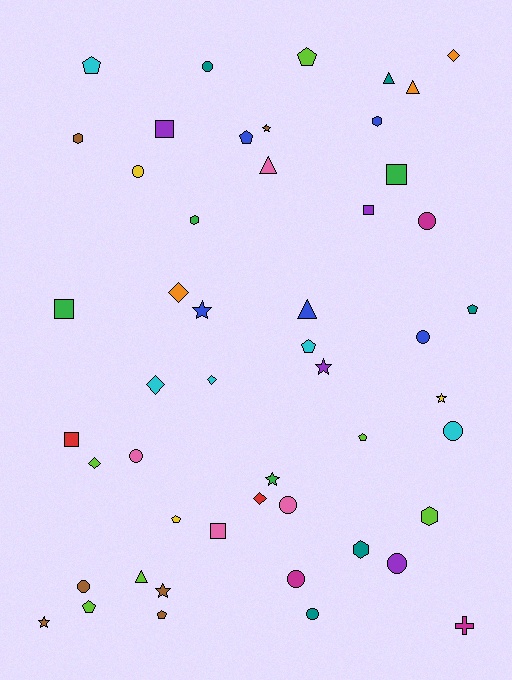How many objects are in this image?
There are 50 objects.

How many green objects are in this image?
There are 4 green objects.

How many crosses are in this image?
There is 1 cross.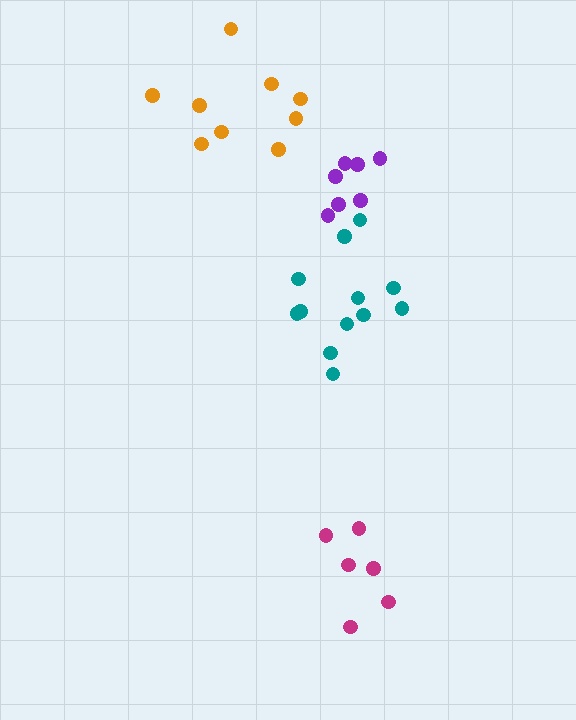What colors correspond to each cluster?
The clusters are colored: magenta, teal, orange, purple.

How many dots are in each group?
Group 1: 6 dots, Group 2: 12 dots, Group 3: 9 dots, Group 4: 7 dots (34 total).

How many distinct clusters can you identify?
There are 4 distinct clusters.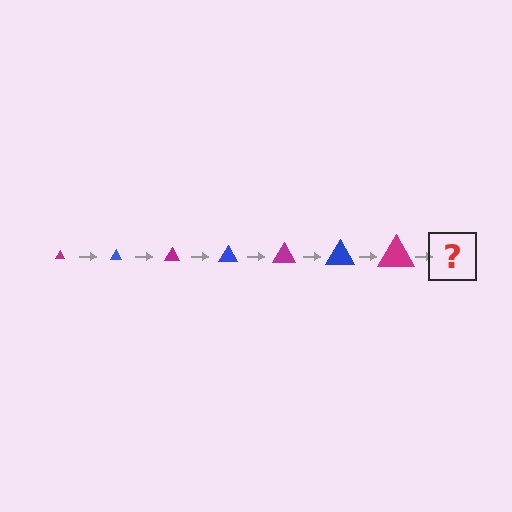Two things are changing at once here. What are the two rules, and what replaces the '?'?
The two rules are that the triangle grows larger each step and the color cycles through magenta and blue. The '?' should be a blue triangle, larger than the previous one.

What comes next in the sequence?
The next element should be a blue triangle, larger than the previous one.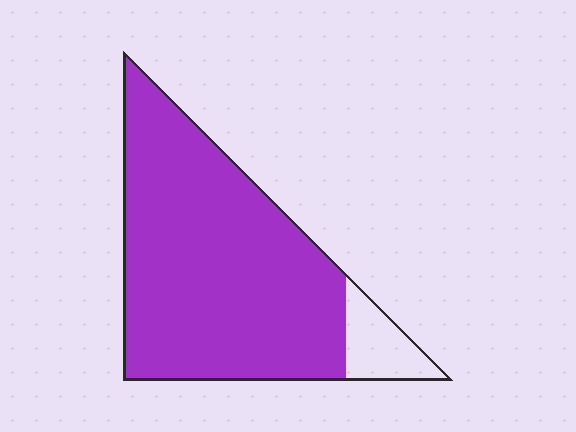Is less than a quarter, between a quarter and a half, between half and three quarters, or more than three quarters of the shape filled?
More than three quarters.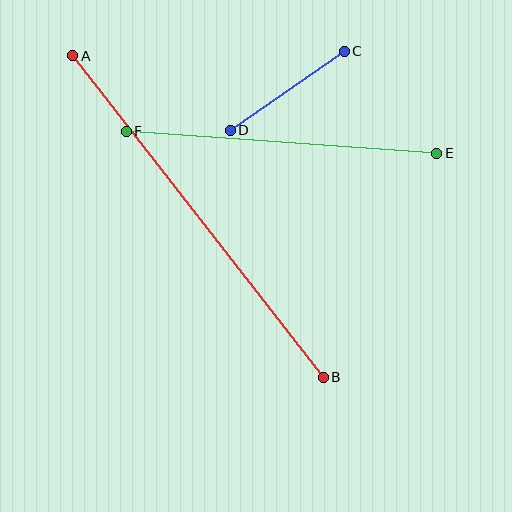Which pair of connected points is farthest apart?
Points A and B are farthest apart.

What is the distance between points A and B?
The distance is approximately 408 pixels.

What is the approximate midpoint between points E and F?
The midpoint is at approximately (281, 142) pixels.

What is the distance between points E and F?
The distance is approximately 311 pixels.